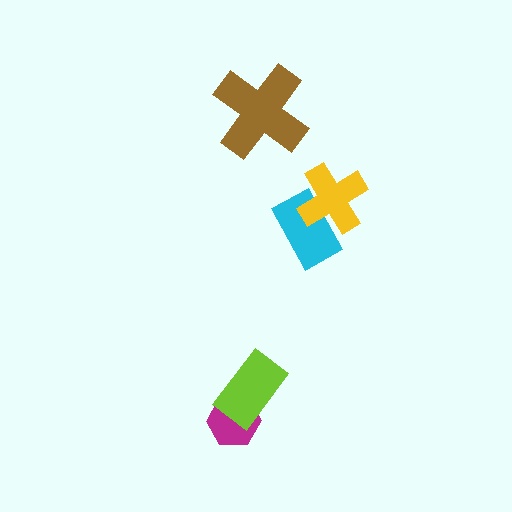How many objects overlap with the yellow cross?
1 object overlaps with the yellow cross.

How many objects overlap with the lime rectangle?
1 object overlaps with the lime rectangle.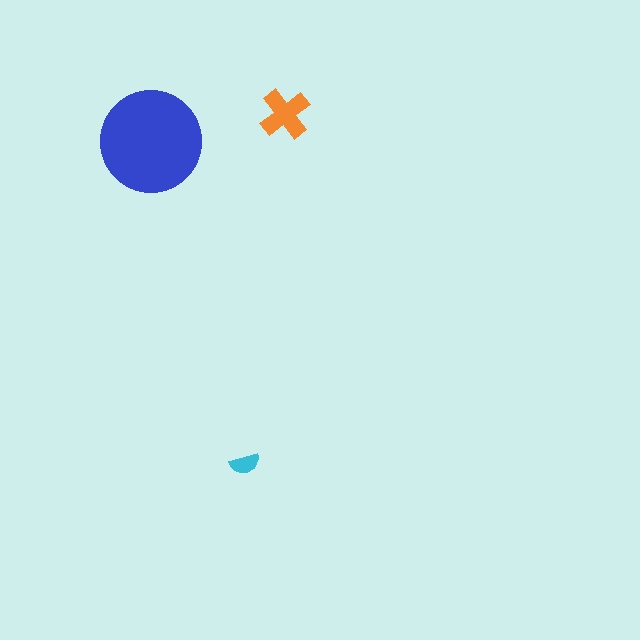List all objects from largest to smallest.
The blue circle, the orange cross, the cyan semicircle.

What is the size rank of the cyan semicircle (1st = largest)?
3rd.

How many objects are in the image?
There are 3 objects in the image.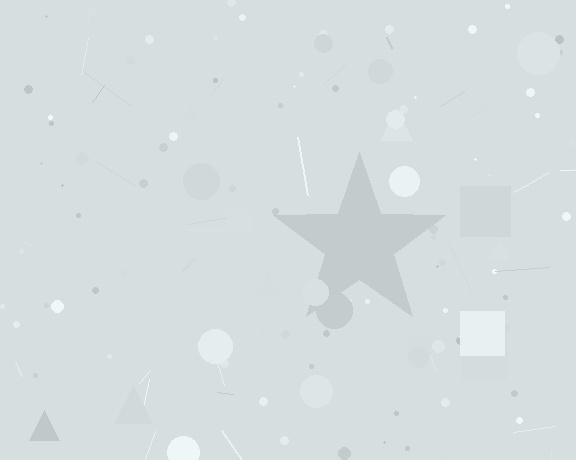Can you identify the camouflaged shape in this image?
The camouflaged shape is a star.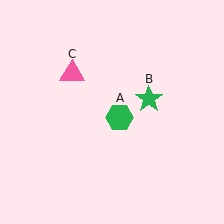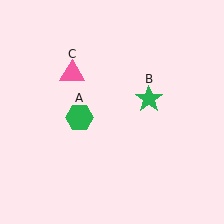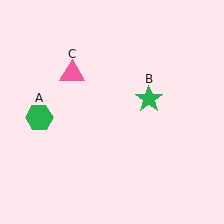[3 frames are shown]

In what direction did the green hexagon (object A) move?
The green hexagon (object A) moved left.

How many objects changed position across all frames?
1 object changed position: green hexagon (object A).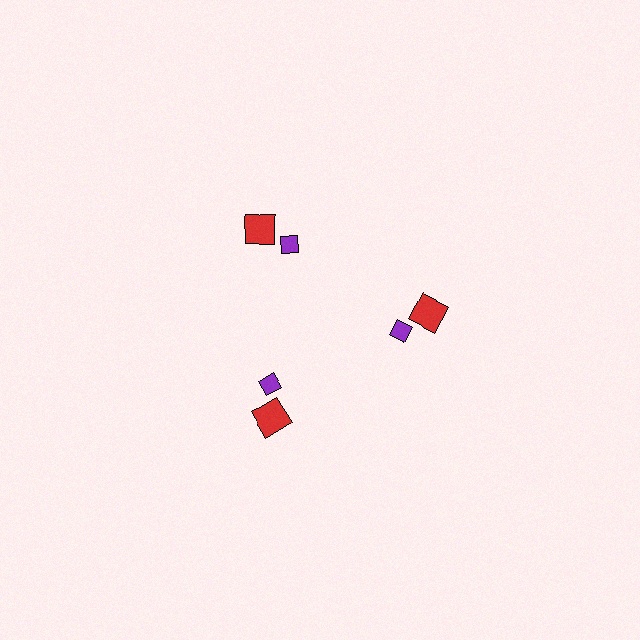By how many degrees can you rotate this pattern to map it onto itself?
The pattern maps onto itself every 120 degrees of rotation.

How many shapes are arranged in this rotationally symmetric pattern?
There are 6 shapes, arranged in 3 groups of 2.